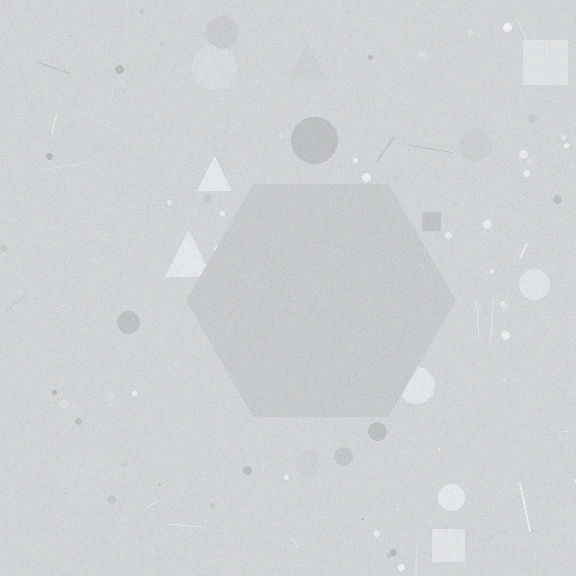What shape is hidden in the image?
A hexagon is hidden in the image.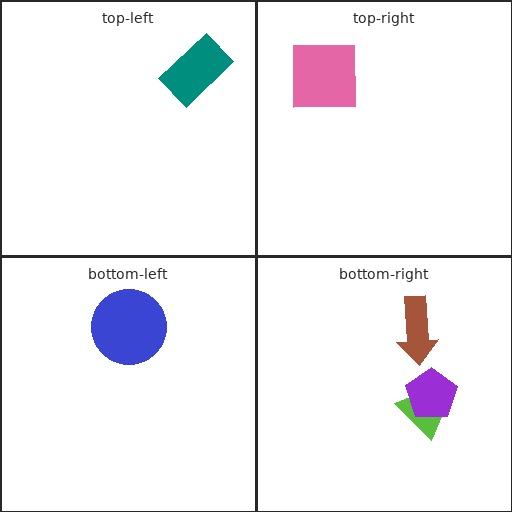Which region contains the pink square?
The top-right region.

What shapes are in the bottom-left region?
The blue circle.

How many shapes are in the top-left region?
1.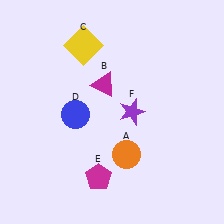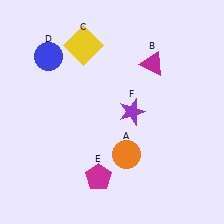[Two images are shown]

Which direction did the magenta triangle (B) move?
The magenta triangle (B) moved right.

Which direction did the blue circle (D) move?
The blue circle (D) moved up.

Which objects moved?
The objects that moved are: the magenta triangle (B), the blue circle (D).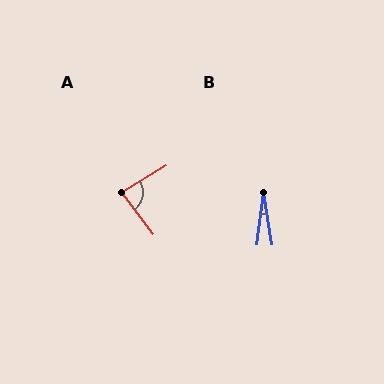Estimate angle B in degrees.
Approximately 16 degrees.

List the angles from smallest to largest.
B (16°), A (84°).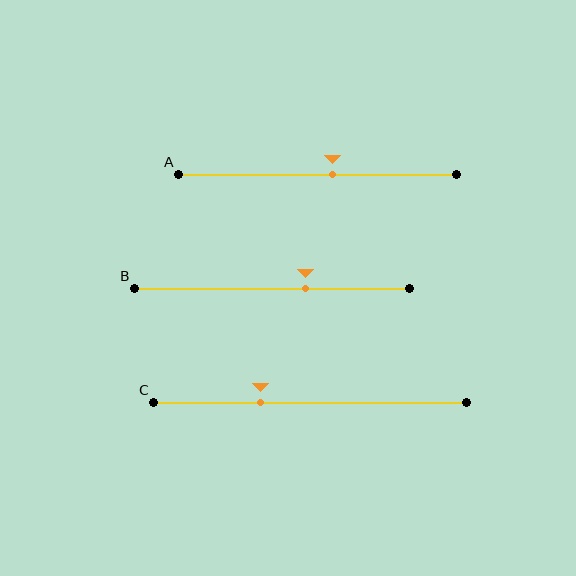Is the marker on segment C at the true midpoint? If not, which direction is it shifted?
No, the marker on segment C is shifted to the left by about 16% of the segment length.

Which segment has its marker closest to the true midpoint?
Segment A has its marker closest to the true midpoint.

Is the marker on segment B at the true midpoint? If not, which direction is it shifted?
No, the marker on segment B is shifted to the right by about 12% of the segment length.